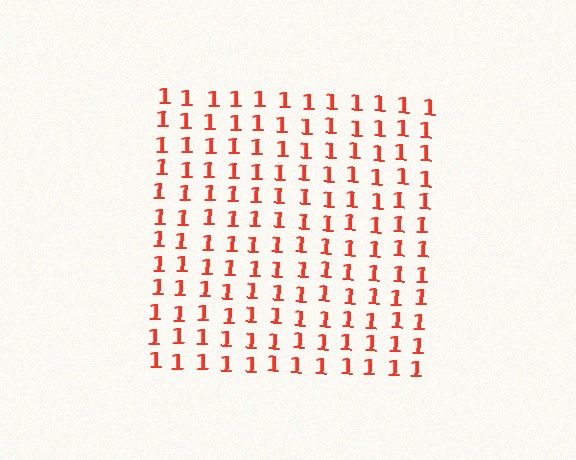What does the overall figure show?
The overall figure shows a square.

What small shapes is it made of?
It is made of small digit 1's.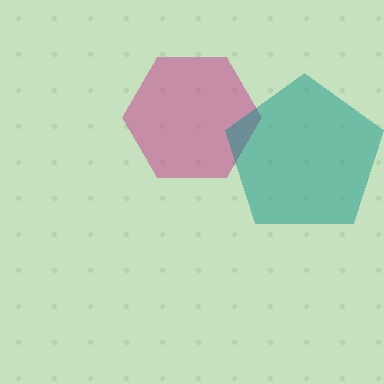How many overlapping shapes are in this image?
There are 2 overlapping shapes in the image.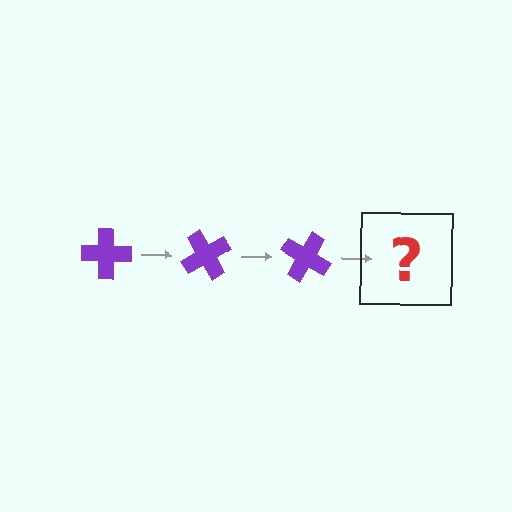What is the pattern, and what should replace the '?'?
The pattern is that the cross rotates 60 degrees each step. The '?' should be a purple cross rotated 180 degrees.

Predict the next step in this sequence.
The next step is a purple cross rotated 180 degrees.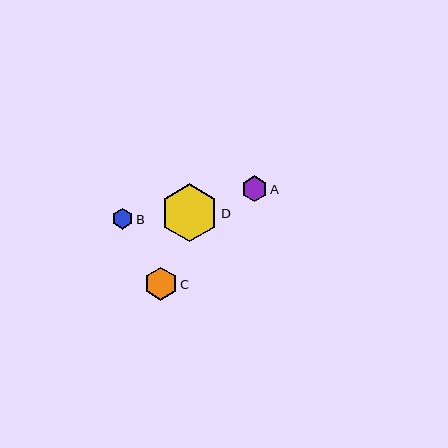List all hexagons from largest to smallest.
From largest to smallest: D, C, A, B.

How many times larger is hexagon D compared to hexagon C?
Hexagon D is approximately 1.8 times the size of hexagon C.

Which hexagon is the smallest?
Hexagon B is the smallest with a size of approximately 21 pixels.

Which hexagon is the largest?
Hexagon D is the largest with a size of approximately 58 pixels.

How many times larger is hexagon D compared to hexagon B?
Hexagon D is approximately 2.7 times the size of hexagon B.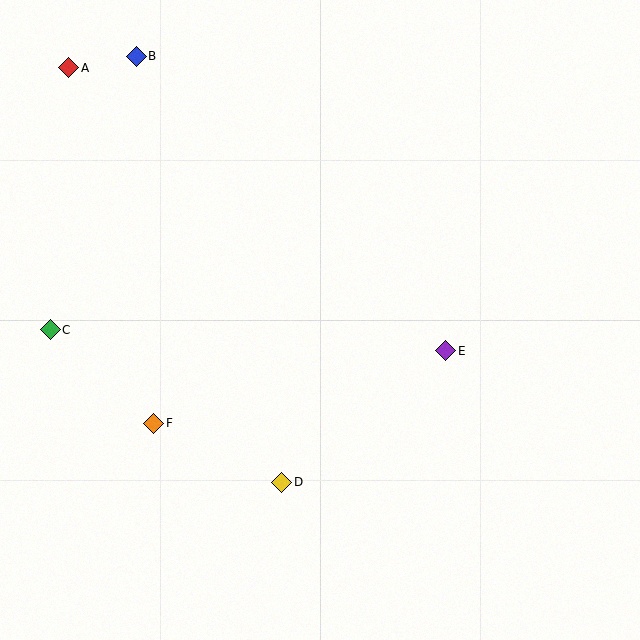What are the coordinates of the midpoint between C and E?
The midpoint between C and E is at (248, 340).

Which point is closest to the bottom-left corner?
Point F is closest to the bottom-left corner.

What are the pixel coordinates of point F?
Point F is at (154, 423).